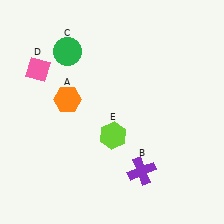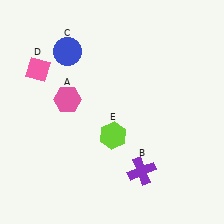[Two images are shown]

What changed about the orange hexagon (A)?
In Image 1, A is orange. In Image 2, it changed to pink.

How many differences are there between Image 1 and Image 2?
There are 2 differences between the two images.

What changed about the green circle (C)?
In Image 1, C is green. In Image 2, it changed to blue.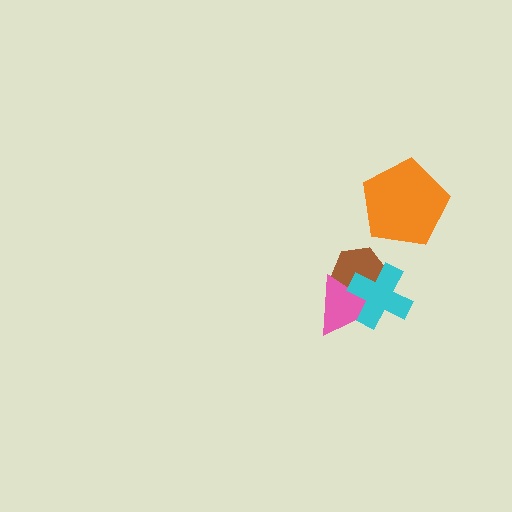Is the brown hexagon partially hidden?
Yes, it is partially covered by another shape.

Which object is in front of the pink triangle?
The cyan cross is in front of the pink triangle.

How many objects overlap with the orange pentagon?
0 objects overlap with the orange pentagon.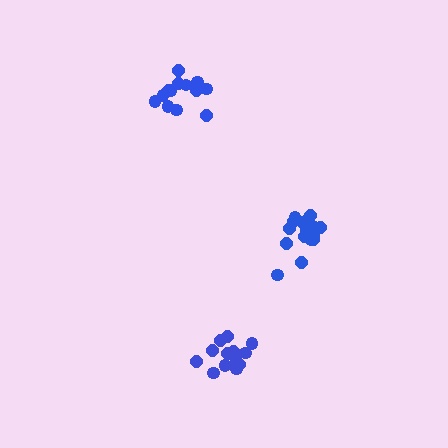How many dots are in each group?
Group 1: 13 dots, Group 2: 18 dots, Group 3: 14 dots (45 total).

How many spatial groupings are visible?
There are 3 spatial groupings.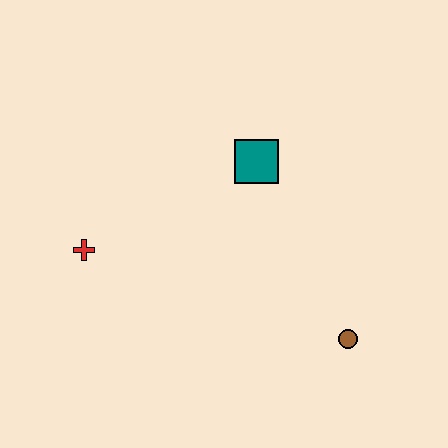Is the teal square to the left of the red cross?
No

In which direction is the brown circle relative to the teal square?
The brown circle is below the teal square.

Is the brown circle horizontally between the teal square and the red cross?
No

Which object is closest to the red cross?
The teal square is closest to the red cross.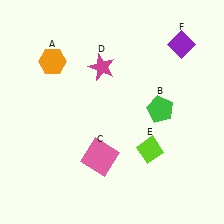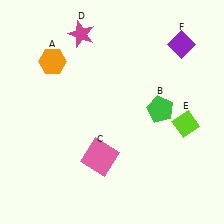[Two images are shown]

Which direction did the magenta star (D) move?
The magenta star (D) moved up.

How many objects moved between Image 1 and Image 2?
2 objects moved between the two images.